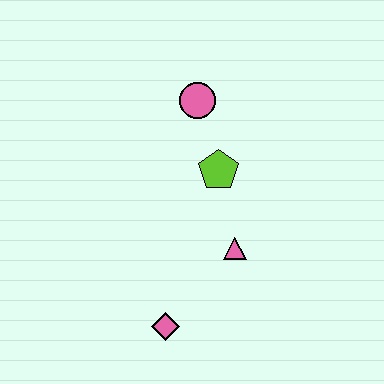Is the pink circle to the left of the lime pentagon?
Yes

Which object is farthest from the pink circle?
The pink diamond is farthest from the pink circle.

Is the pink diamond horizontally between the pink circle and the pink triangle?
No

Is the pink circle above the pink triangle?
Yes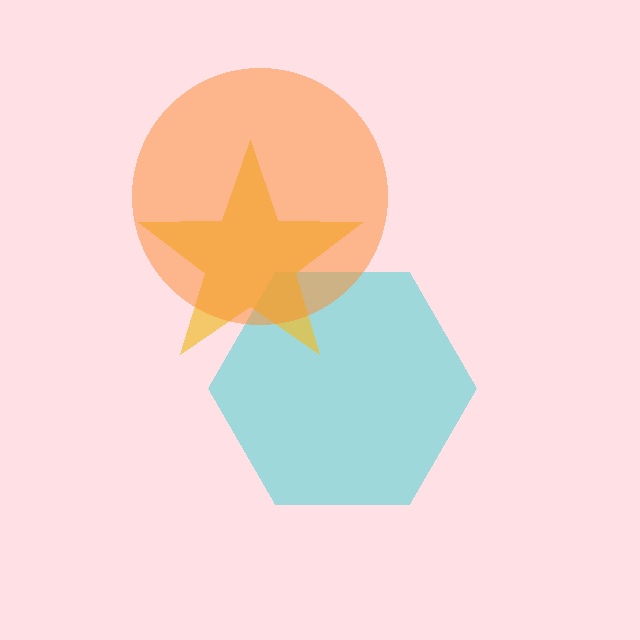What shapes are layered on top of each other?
The layered shapes are: a cyan hexagon, a yellow star, an orange circle.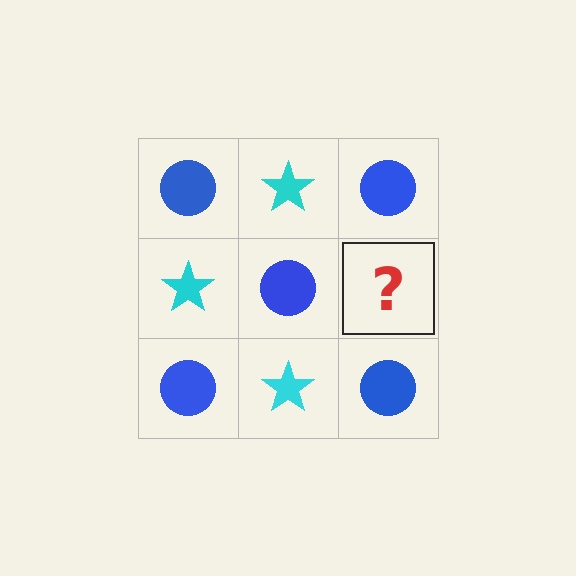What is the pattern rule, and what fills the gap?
The rule is that it alternates blue circle and cyan star in a checkerboard pattern. The gap should be filled with a cyan star.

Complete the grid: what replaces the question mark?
The question mark should be replaced with a cyan star.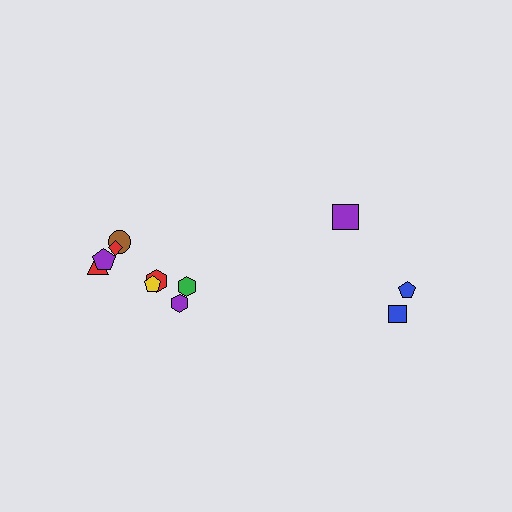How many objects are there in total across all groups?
There are 11 objects.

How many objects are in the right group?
There are 3 objects.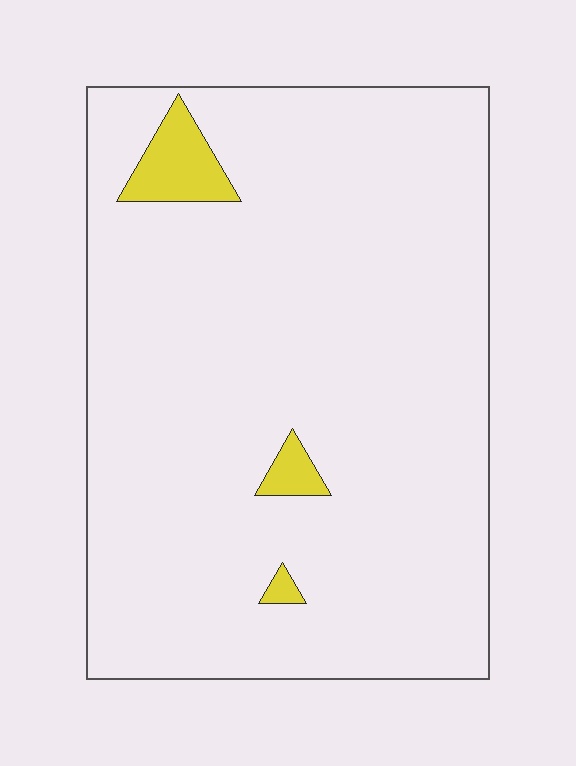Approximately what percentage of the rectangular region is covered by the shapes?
Approximately 5%.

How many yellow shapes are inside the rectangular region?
3.